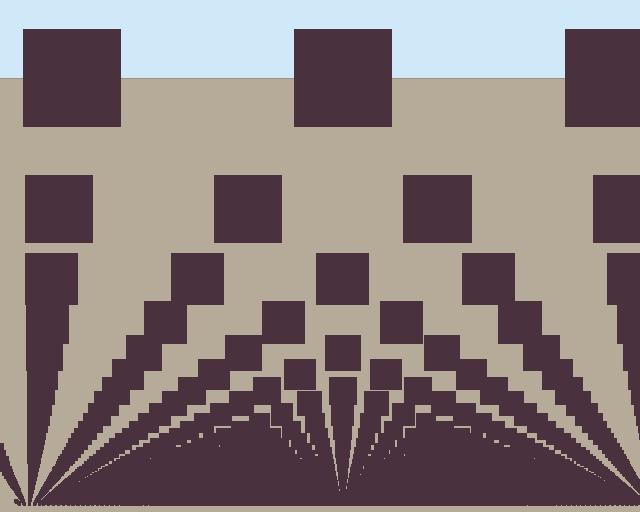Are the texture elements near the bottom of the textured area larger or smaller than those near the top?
Smaller. The gradient is inverted — elements near the bottom are smaller and denser.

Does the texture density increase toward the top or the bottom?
Density increases toward the bottom.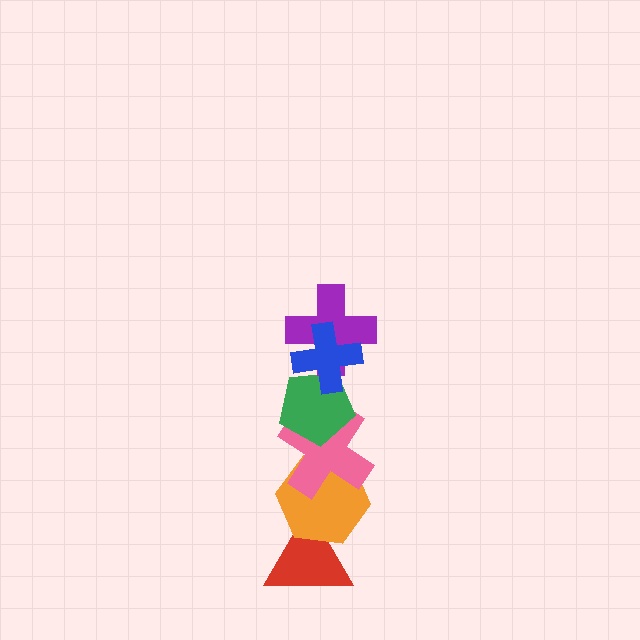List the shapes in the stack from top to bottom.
From top to bottom: the blue cross, the purple cross, the green pentagon, the pink cross, the orange hexagon, the red triangle.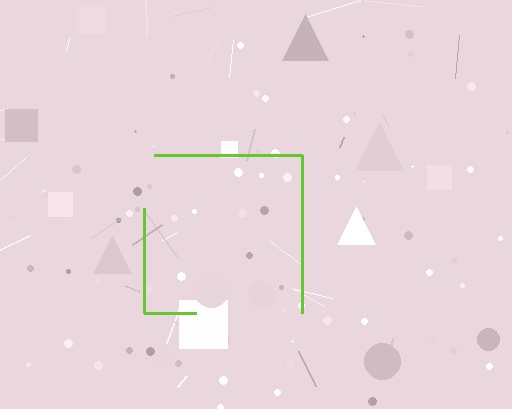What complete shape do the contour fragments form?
The contour fragments form a square.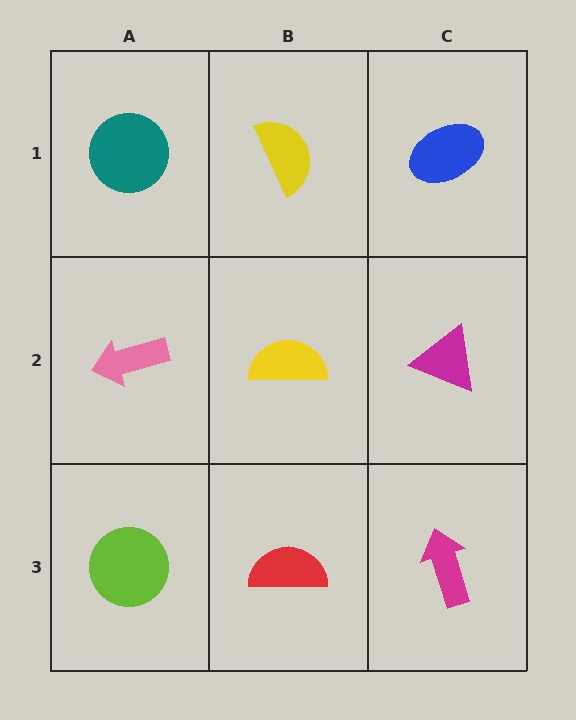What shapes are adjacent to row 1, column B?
A yellow semicircle (row 2, column B), a teal circle (row 1, column A), a blue ellipse (row 1, column C).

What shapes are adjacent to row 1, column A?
A pink arrow (row 2, column A), a yellow semicircle (row 1, column B).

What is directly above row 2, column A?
A teal circle.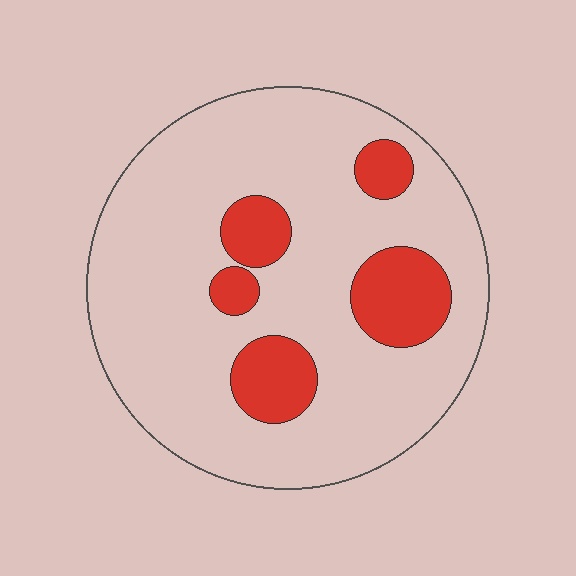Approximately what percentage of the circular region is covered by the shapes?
Approximately 20%.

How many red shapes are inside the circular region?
5.